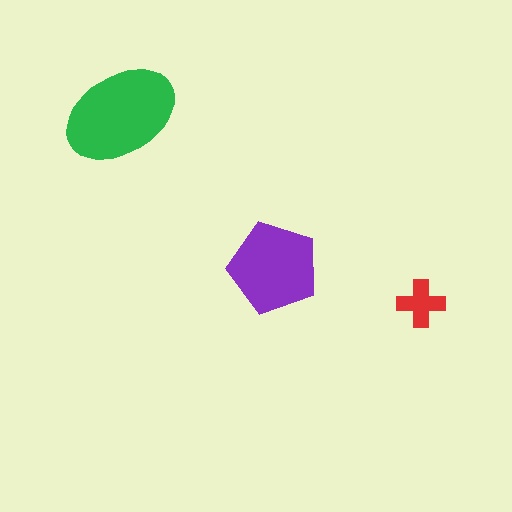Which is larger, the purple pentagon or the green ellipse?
The green ellipse.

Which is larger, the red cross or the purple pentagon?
The purple pentagon.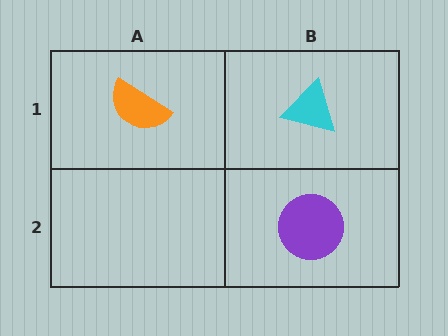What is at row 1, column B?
A cyan triangle.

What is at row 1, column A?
An orange semicircle.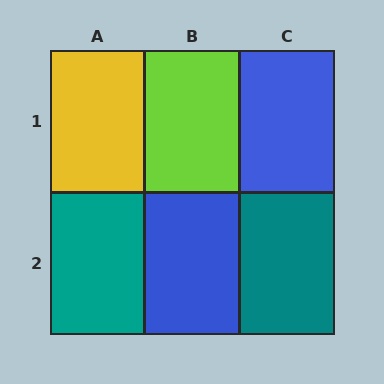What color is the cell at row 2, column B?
Blue.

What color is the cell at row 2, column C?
Teal.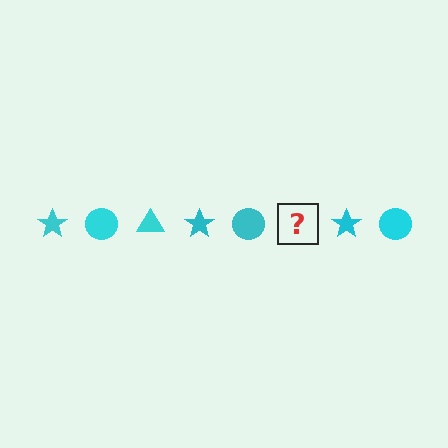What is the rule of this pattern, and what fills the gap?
The rule is that the pattern cycles through star, circle, triangle shapes in cyan. The gap should be filled with a cyan triangle.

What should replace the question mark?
The question mark should be replaced with a cyan triangle.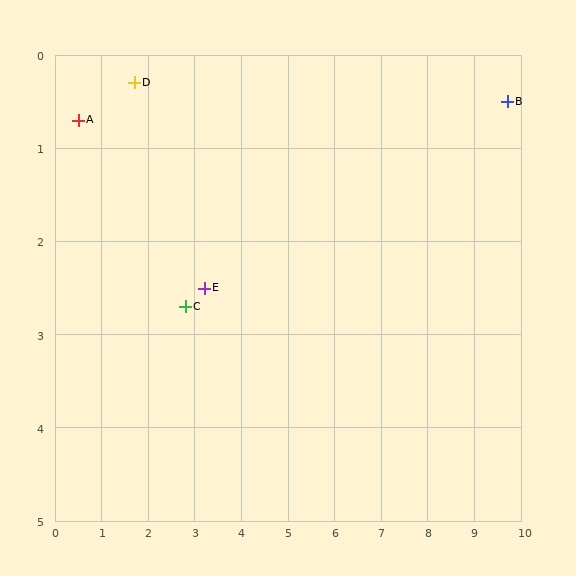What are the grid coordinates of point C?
Point C is at approximately (2.8, 2.7).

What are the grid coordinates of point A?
Point A is at approximately (0.5, 0.7).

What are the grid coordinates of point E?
Point E is at approximately (3.2, 2.5).